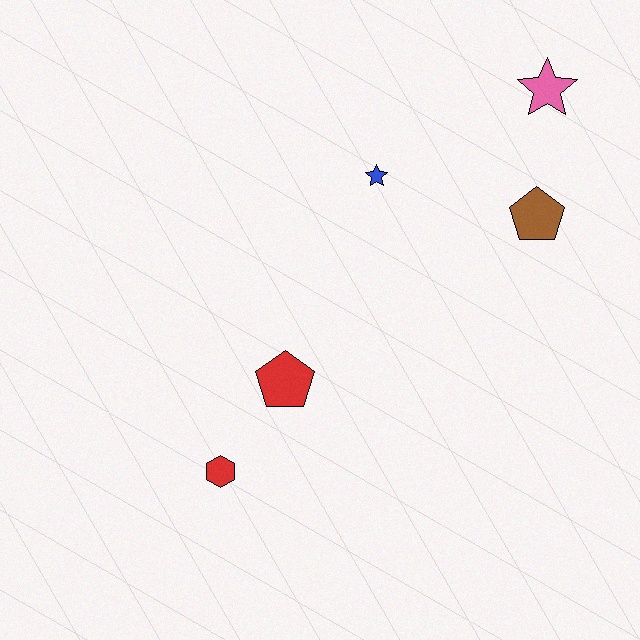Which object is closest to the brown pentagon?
The pink star is closest to the brown pentagon.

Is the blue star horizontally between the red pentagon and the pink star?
Yes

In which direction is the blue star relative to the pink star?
The blue star is to the left of the pink star.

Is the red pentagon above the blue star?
No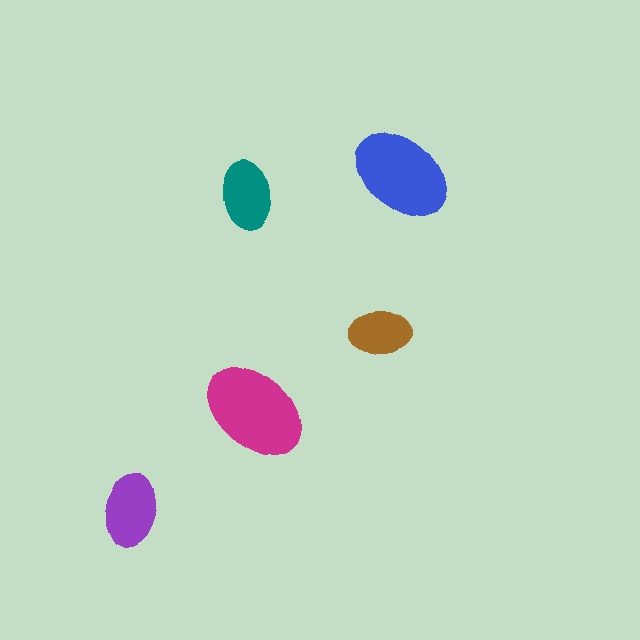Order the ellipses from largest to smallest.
the magenta one, the blue one, the purple one, the teal one, the brown one.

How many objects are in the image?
There are 5 objects in the image.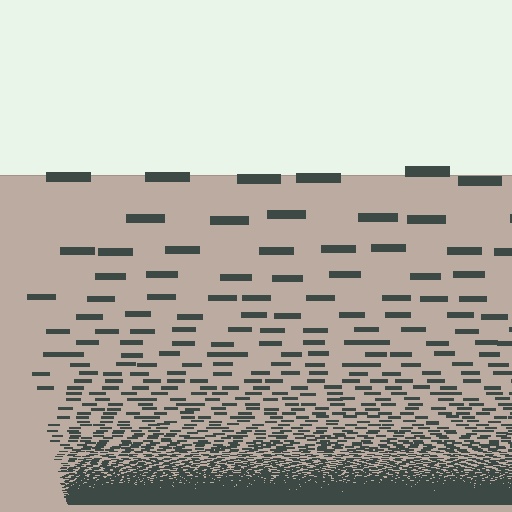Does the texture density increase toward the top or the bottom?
Density increases toward the bottom.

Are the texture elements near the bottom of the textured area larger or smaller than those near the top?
Smaller. The gradient is inverted — elements near the bottom are smaller and denser.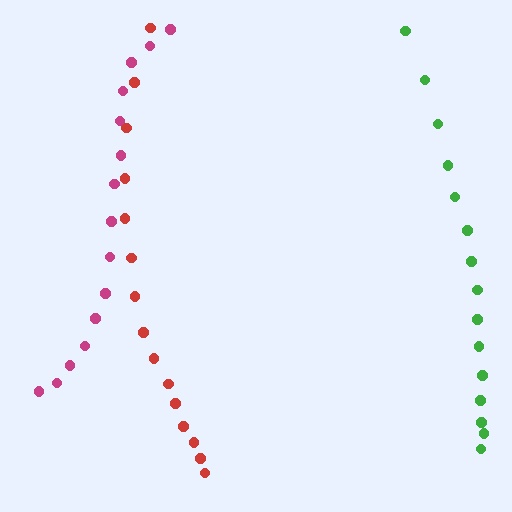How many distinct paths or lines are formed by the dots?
There are 3 distinct paths.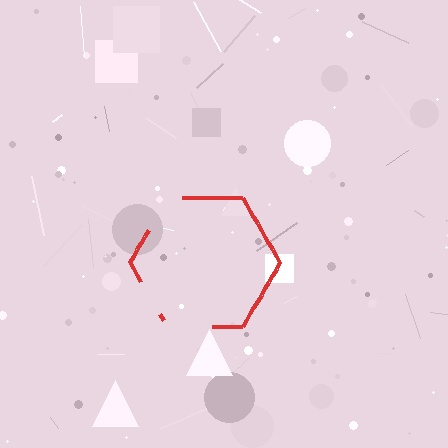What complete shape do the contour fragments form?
The contour fragments form a hexagon.